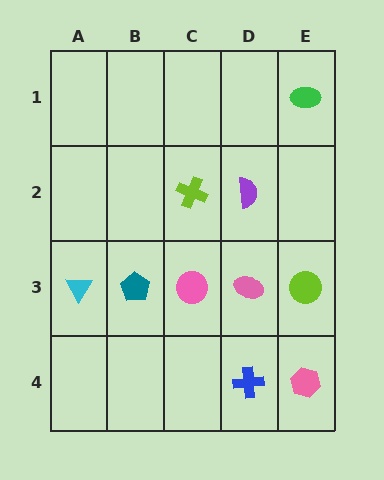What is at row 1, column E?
A green ellipse.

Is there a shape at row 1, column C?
No, that cell is empty.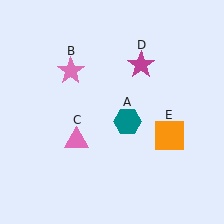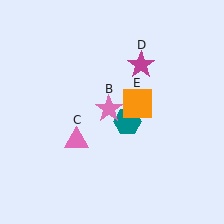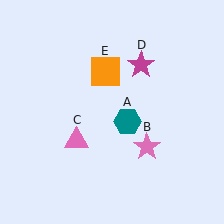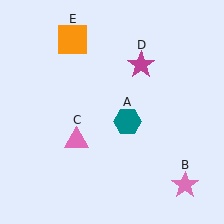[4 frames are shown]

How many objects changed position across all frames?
2 objects changed position: pink star (object B), orange square (object E).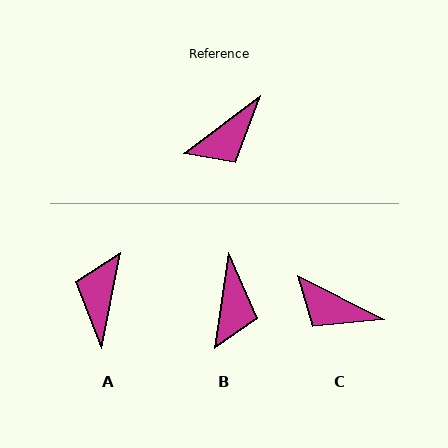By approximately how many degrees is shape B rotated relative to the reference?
Approximately 45 degrees counter-clockwise.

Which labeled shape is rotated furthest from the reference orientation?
A, about 138 degrees away.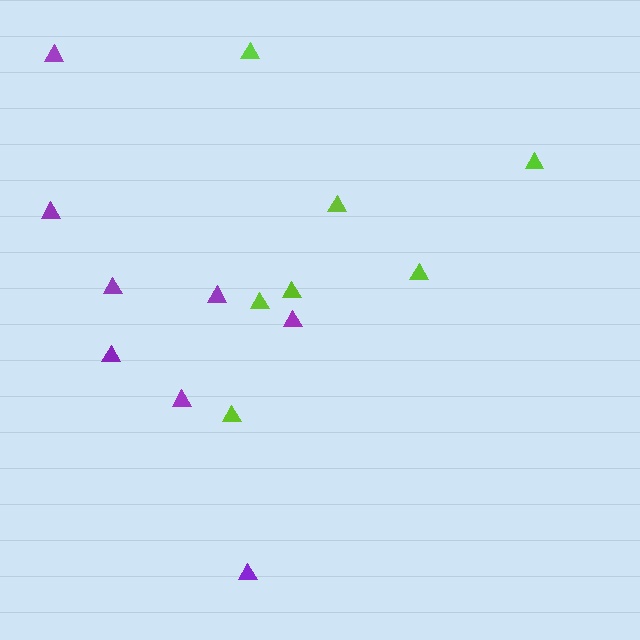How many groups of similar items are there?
There are 2 groups: one group of purple triangles (8) and one group of lime triangles (7).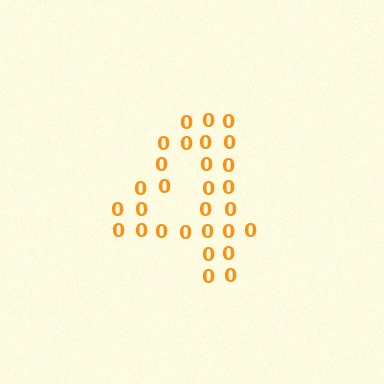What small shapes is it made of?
It is made of small digit 0's.